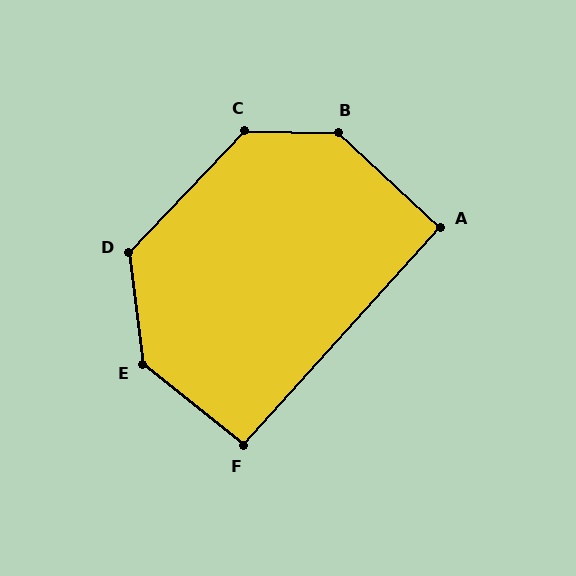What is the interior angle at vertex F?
Approximately 93 degrees (approximately right).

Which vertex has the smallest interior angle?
A, at approximately 91 degrees.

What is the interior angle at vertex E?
Approximately 137 degrees (obtuse).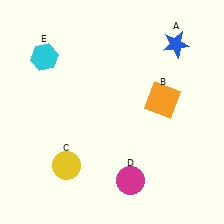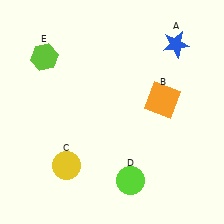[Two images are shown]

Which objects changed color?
D changed from magenta to lime. E changed from cyan to lime.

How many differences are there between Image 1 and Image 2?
There are 2 differences between the two images.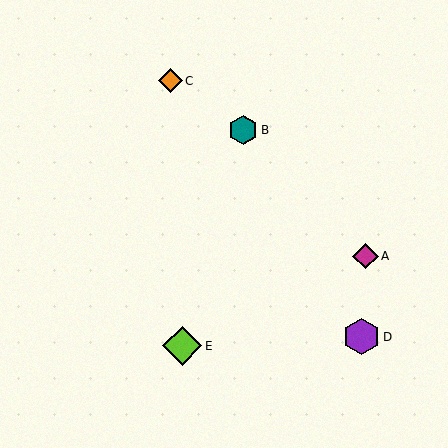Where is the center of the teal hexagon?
The center of the teal hexagon is at (243, 130).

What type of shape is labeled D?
Shape D is a purple hexagon.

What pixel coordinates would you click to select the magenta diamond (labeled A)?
Click at (365, 256) to select the magenta diamond A.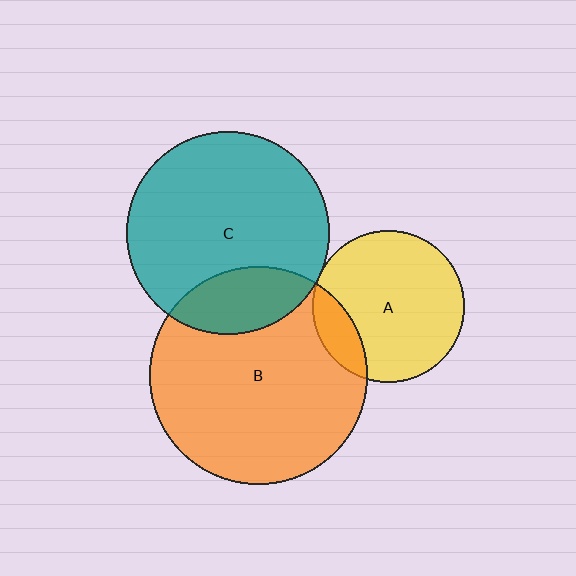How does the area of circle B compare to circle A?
Approximately 2.1 times.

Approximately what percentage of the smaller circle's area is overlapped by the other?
Approximately 15%.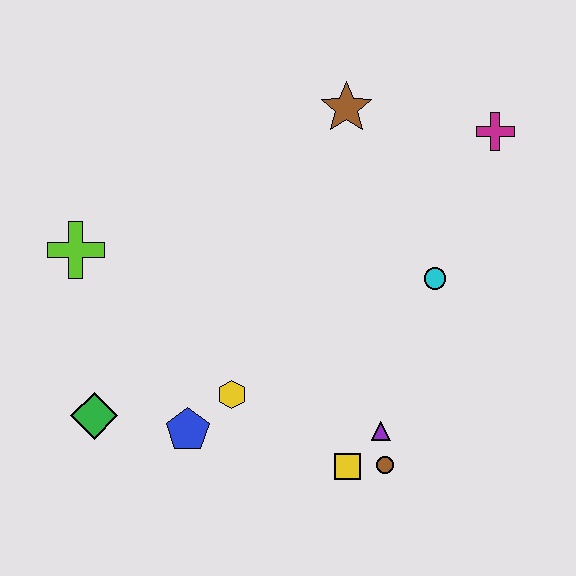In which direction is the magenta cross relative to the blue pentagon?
The magenta cross is to the right of the blue pentagon.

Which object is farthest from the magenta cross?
The green diamond is farthest from the magenta cross.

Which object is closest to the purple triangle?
The brown circle is closest to the purple triangle.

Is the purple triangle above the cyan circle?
No